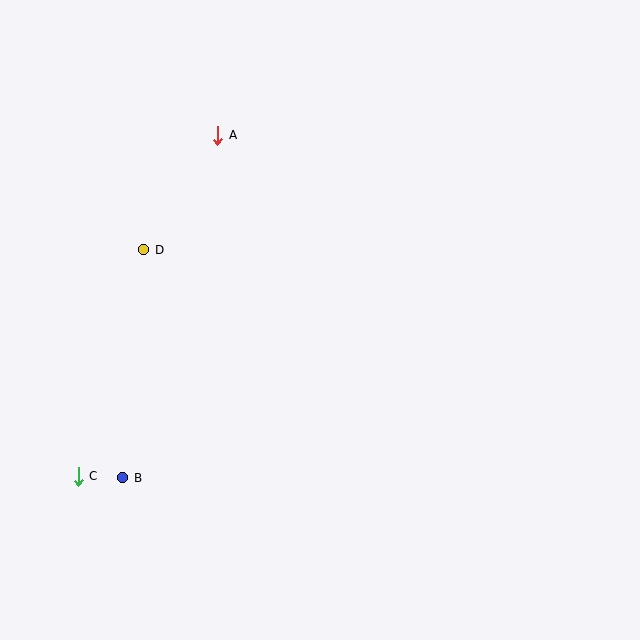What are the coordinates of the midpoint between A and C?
The midpoint between A and C is at (148, 306).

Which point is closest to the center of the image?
Point D at (144, 250) is closest to the center.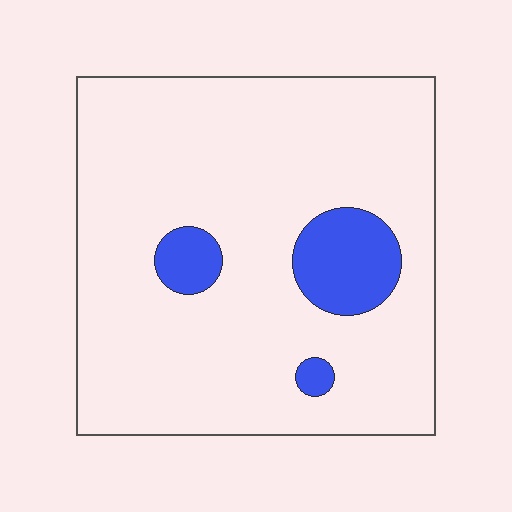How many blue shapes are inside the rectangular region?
3.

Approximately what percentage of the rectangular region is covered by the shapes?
Approximately 10%.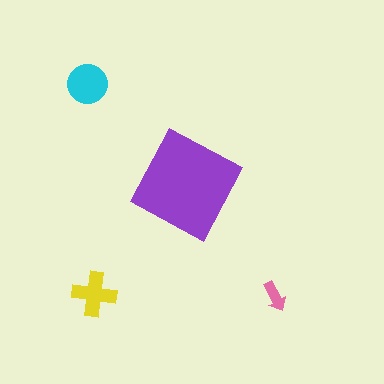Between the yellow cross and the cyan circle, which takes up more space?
The cyan circle.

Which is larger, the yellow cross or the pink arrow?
The yellow cross.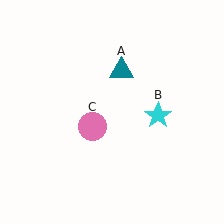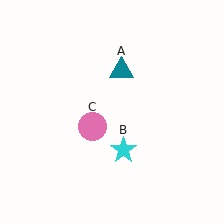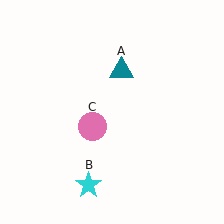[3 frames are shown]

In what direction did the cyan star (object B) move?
The cyan star (object B) moved down and to the left.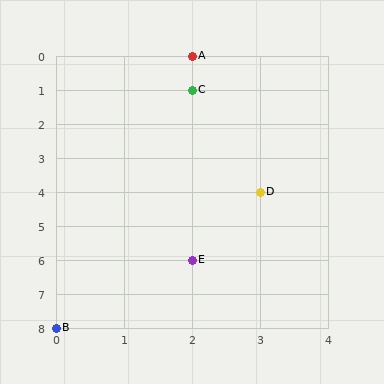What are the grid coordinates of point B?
Point B is at grid coordinates (0, 8).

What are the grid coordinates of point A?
Point A is at grid coordinates (2, 0).